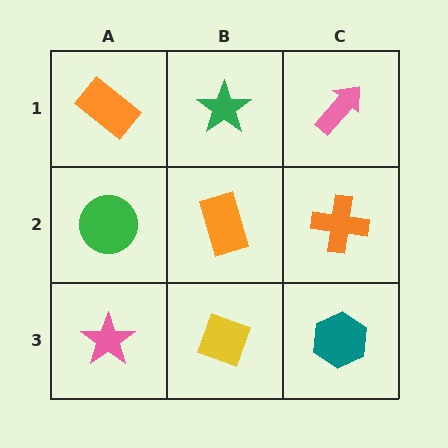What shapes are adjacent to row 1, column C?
An orange cross (row 2, column C), a green star (row 1, column B).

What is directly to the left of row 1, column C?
A green star.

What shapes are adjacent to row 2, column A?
An orange rectangle (row 1, column A), a pink star (row 3, column A), an orange rectangle (row 2, column B).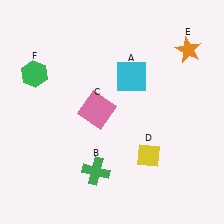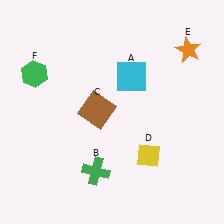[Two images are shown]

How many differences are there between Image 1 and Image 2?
There is 1 difference between the two images.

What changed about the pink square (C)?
In Image 1, C is pink. In Image 2, it changed to brown.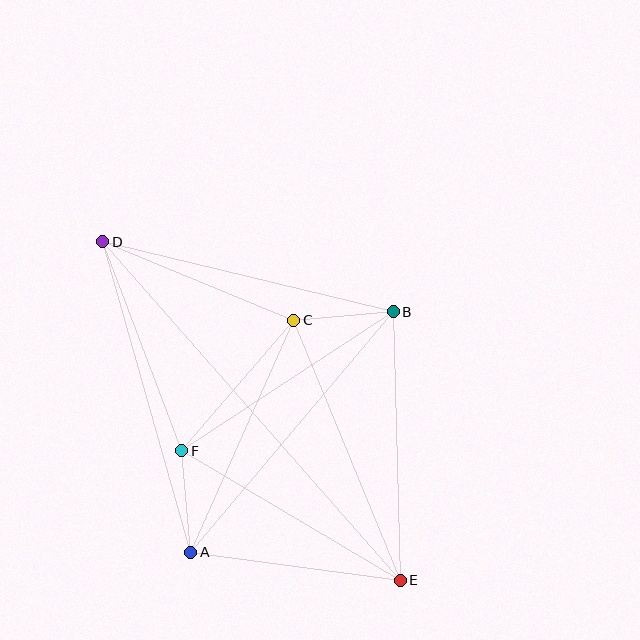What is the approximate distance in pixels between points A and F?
The distance between A and F is approximately 102 pixels.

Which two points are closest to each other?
Points B and C are closest to each other.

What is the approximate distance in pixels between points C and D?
The distance between C and D is approximately 207 pixels.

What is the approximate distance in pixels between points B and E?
The distance between B and E is approximately 268 pixels.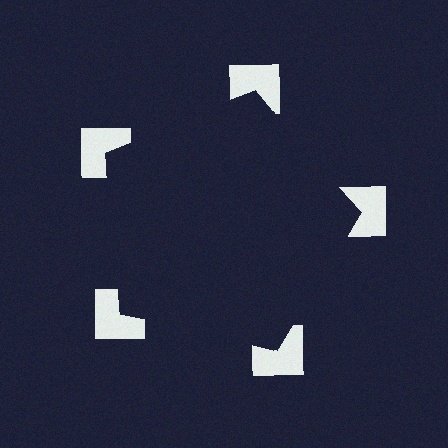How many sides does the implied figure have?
5 sides.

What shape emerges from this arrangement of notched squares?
An illusory pentagon — its edges are inferred from the aligned wedge cuts in the notched squares, not physically drawn.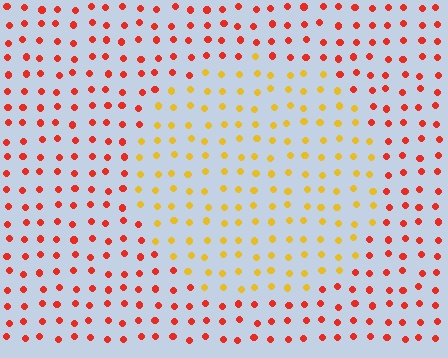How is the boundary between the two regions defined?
The boundary is defined purely by a slight shift in hue (about 44 degrees). Spacing, size, and orientation are identical on both sides.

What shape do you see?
I see a circle.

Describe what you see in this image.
The image is filled with small red elements in a uniform arrangement. A circle-shaped region is visible where the elements are tinted to a slightly different hue, forming a subtle color boundary.